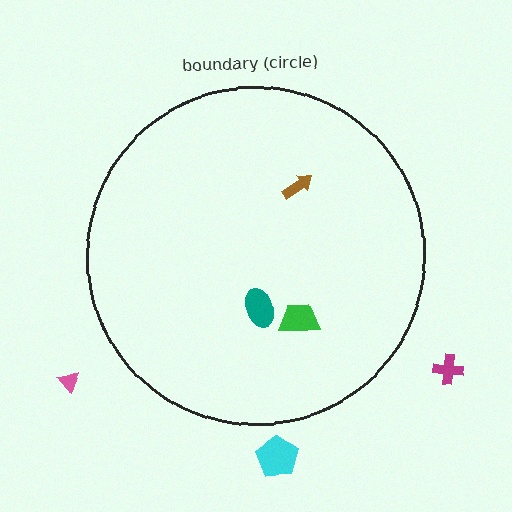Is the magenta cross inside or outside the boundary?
Outside.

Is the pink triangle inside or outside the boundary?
Outside.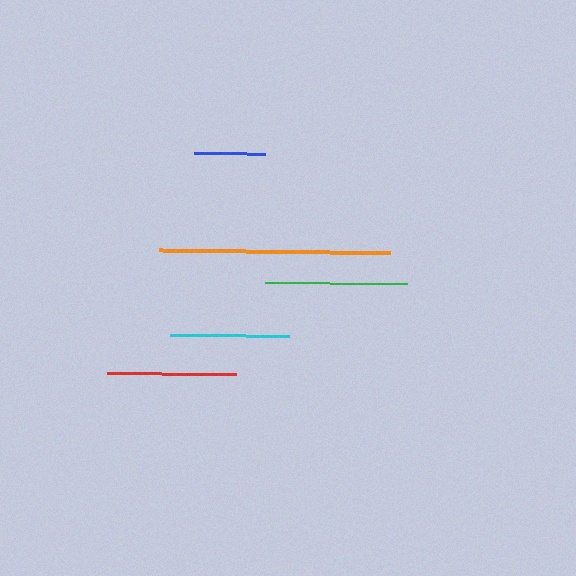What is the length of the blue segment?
The blue segment is approximately 71 pixels long.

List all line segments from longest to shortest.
From longest to shortest: orange, green, red, cyan, blue.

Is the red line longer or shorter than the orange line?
The orange line is longer than the red line.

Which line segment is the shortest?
The blue line is the shortest at approximately 71 pixels.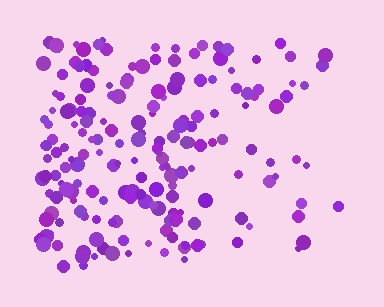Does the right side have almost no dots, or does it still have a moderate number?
Still a moderate number, just noticeably fewer than the left.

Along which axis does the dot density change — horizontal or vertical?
Horizontal.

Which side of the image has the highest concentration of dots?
The left.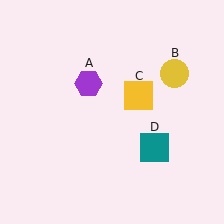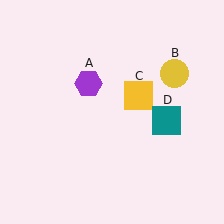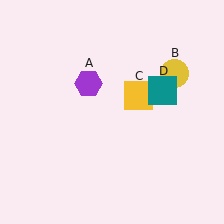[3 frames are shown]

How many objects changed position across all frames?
1 object changed position: teal square (object D).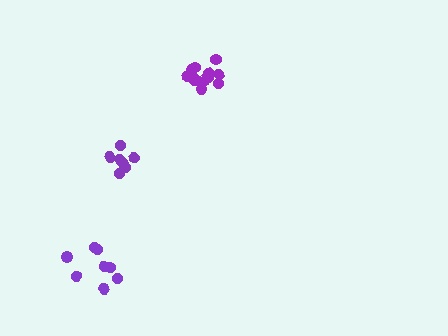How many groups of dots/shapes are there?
There are 3 groups.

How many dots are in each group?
Group 1: 7 dots, Group 2: 13 dots, Group 3: 8 dots (28 total).